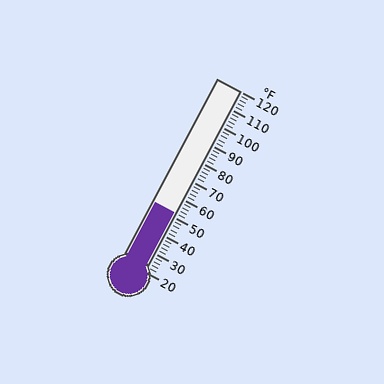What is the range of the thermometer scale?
The thermometer scale ranges from 20°F to 120°F.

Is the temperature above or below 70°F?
The temperature is below 70°F.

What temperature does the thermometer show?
The thermometer shows approximately 52°F.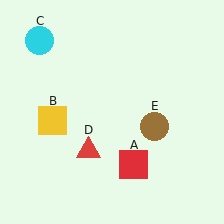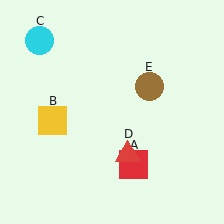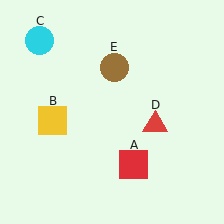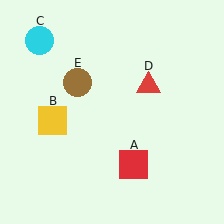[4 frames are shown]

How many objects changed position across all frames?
2 objects changed position: red triangle (object D), brown circle (object E).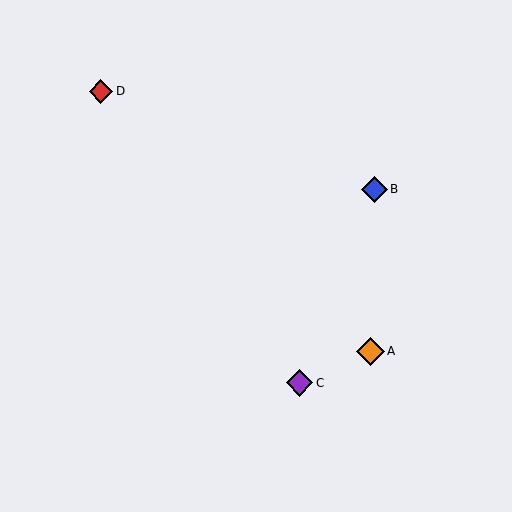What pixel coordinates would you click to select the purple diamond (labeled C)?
Click at (300, 383) to select the purple diamond C.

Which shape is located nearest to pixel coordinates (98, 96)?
The red diamond (labeled D) at (101, 91) is nearest to that location.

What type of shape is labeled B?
Shape B is a blue diamond.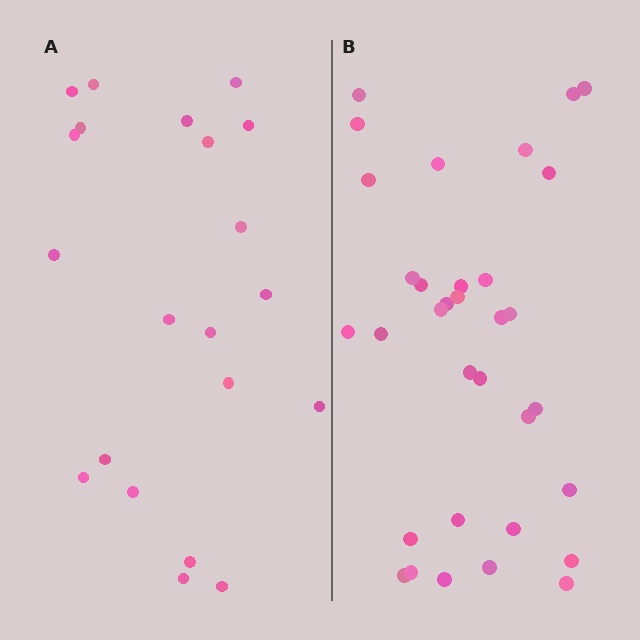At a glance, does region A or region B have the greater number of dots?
Region B (the right region) has more dots.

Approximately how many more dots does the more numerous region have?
Region B has roughly 12 or so more dots than region A.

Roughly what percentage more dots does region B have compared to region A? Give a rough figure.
About 55% more.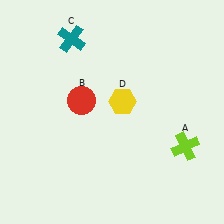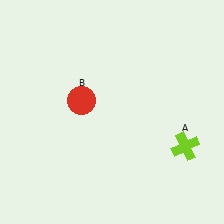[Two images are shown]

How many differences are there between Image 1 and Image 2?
There are 2 differences between the two images.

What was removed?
The teal cross (C), the yellow hexagon (D) were removed in Image 2.